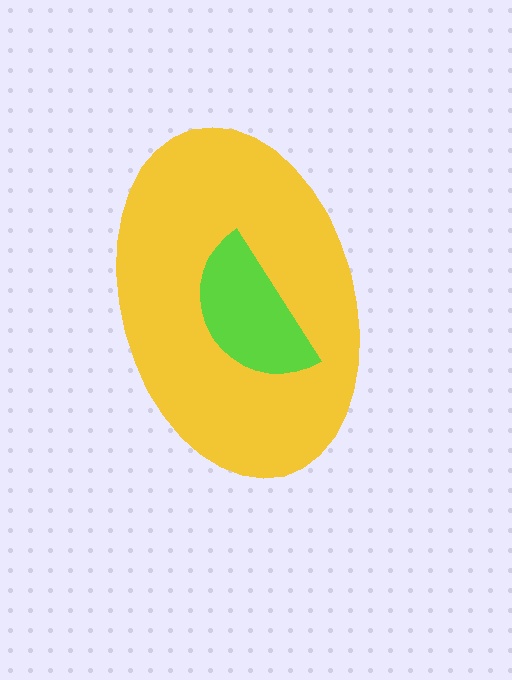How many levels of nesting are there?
2.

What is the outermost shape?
The yellow ellipse.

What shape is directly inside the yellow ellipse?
The lime semicircle.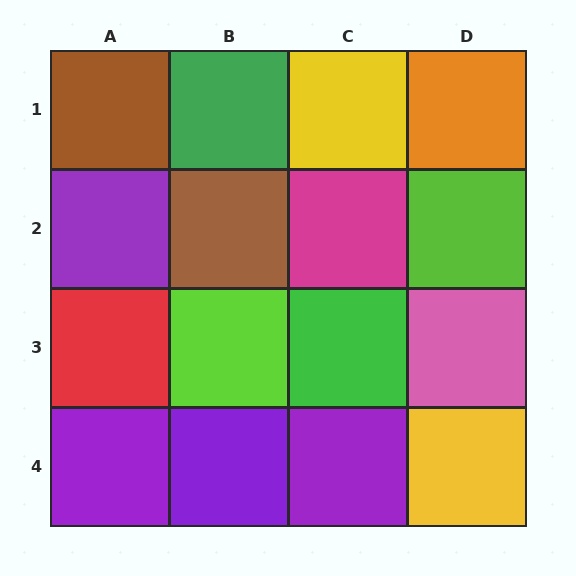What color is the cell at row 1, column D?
Orange.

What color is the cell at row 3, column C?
Green.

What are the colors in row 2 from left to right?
Purple, brown, magenta, lime.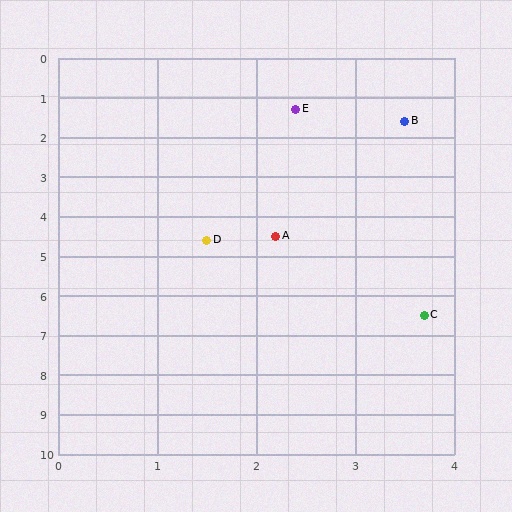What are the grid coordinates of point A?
Point A is at approximately (2.2, 4.5).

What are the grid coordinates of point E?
Point E is at approximately (2.4, 1.3).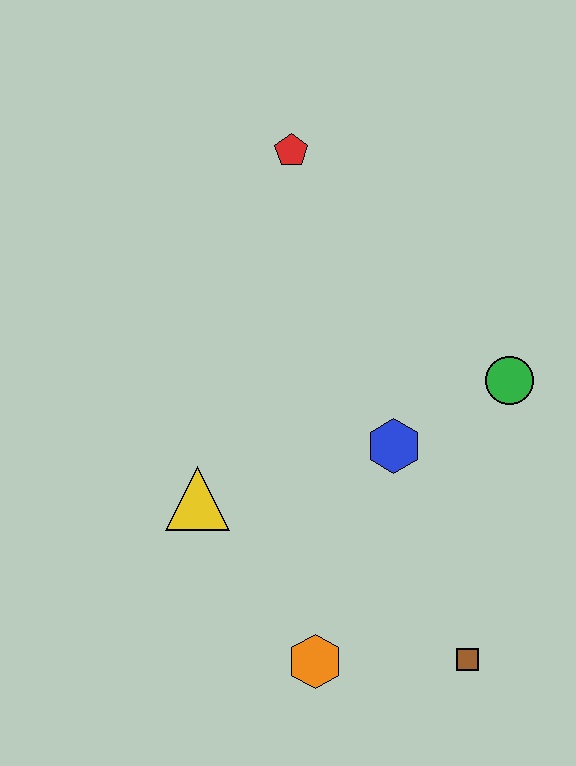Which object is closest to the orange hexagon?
The brown square is closest to the orange hexagon.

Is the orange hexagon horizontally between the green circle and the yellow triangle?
Yes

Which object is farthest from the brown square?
The red pentagon is farthest from the brown square.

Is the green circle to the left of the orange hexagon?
No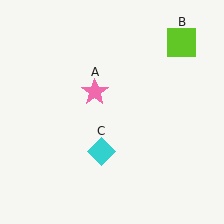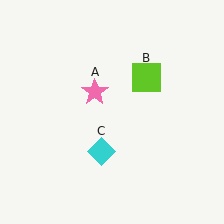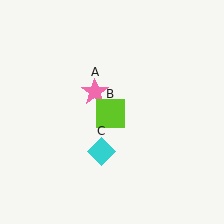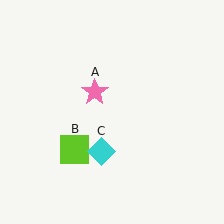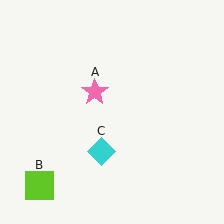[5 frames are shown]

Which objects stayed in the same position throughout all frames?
Pink star (object A) and cyan diamond (object C) remained stationary.